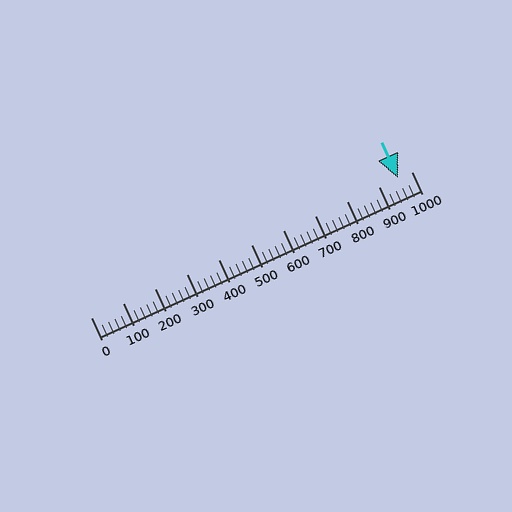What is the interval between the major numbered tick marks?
The major tick marks are spaced 100 units apart.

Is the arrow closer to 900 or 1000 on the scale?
The arrow is closer to 1000.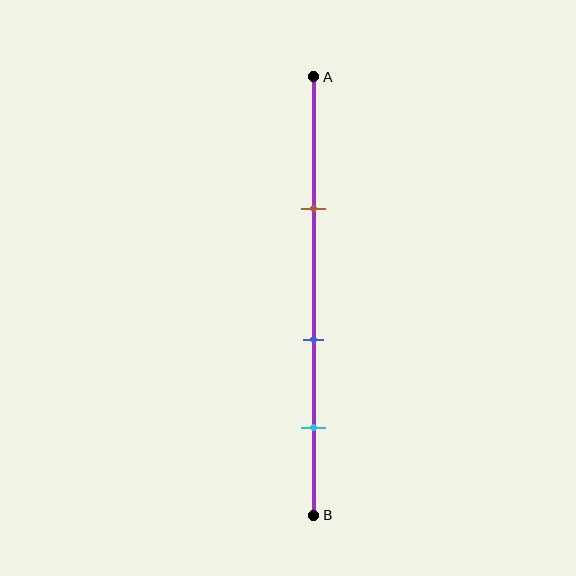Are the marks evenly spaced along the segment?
Yes, the marks are approximately evenly spaced.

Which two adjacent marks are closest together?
The blue and cyan marks are the closest adjacent pair.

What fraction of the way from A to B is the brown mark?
The brown mark is approximately 30% (0.3) of the way from A to B.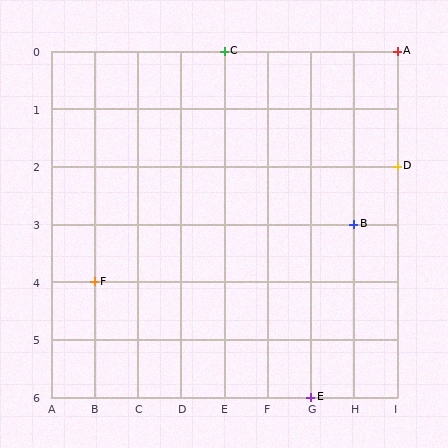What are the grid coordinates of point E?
Point E is at grid coordinates (G, 6).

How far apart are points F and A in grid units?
Points F and A are 7 columns and 4 rows apart (about 8.1 grid units diagonally).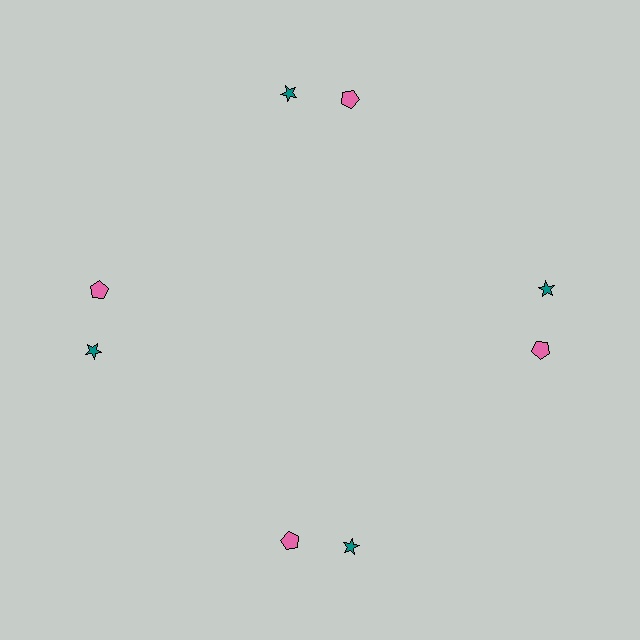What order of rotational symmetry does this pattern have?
This pattern has 4-fold rotational symmetry.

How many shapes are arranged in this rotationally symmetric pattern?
There are 8 shapes, arranged in 4 groups of 2.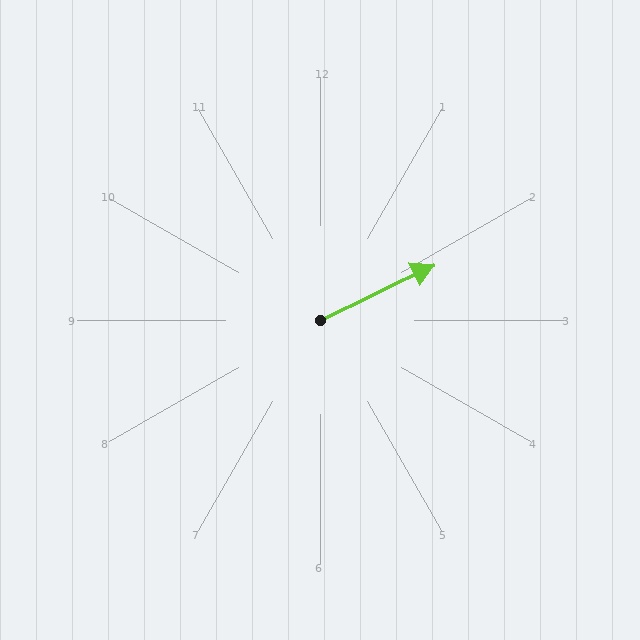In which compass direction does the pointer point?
Northeast.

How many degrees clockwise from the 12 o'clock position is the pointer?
Approximately 64 degrees.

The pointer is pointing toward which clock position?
Roughly 2 o'clock.